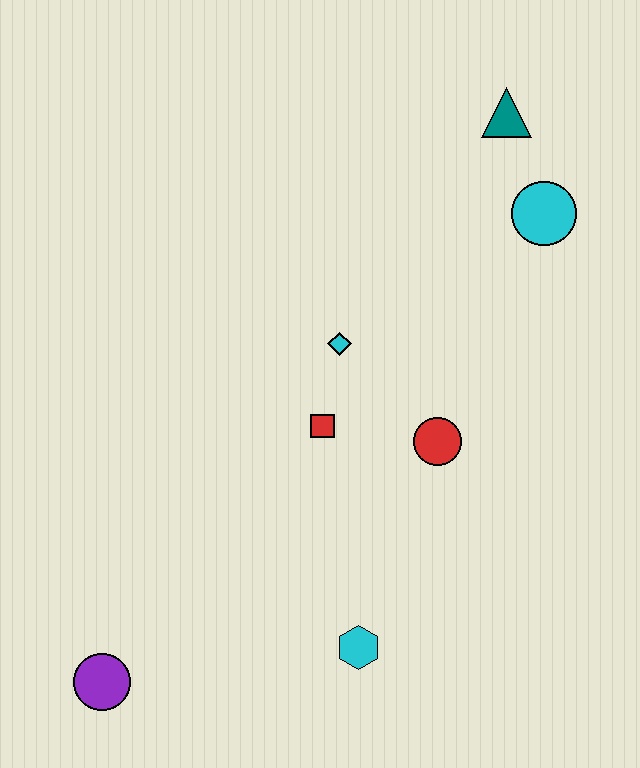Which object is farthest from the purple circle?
The teal triangle is farthest from the purple circle.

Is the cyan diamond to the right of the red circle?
No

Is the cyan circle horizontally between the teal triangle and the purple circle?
No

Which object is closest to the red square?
The cyan diamond is closest to the red square.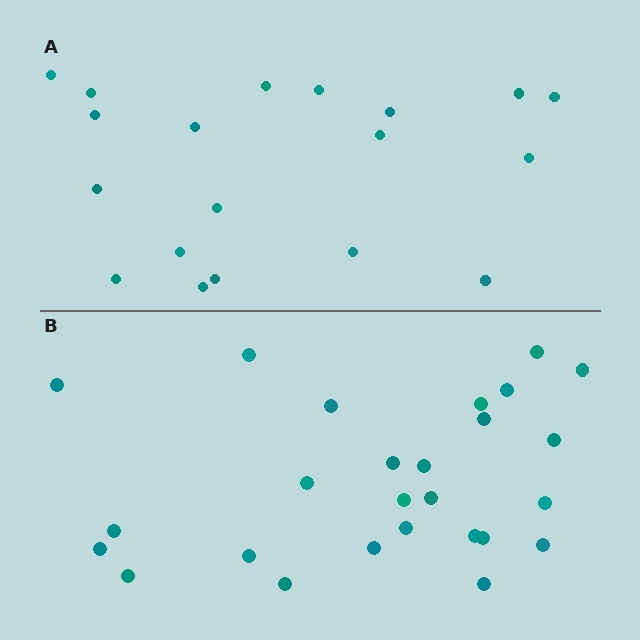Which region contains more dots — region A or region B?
Region B (the bottom region) has more dots.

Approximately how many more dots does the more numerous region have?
Region B has roughly 8 or so more dots than region A.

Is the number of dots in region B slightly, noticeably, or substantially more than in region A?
Region B has noticeably more, but not dramatically so. The ratio is roughly 1.4 to 1.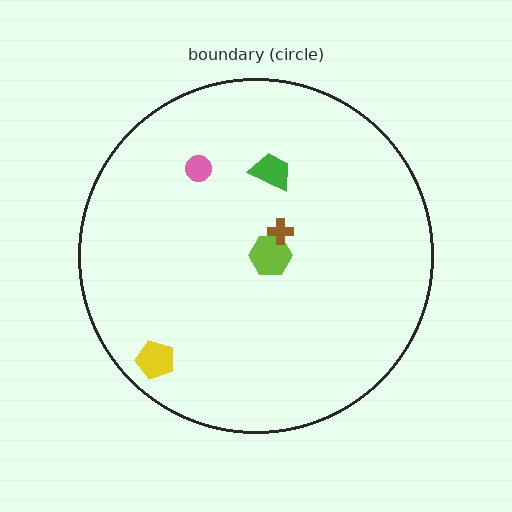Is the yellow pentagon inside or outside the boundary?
Inside.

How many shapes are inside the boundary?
5 inside, 0 outside.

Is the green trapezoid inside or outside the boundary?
Inside.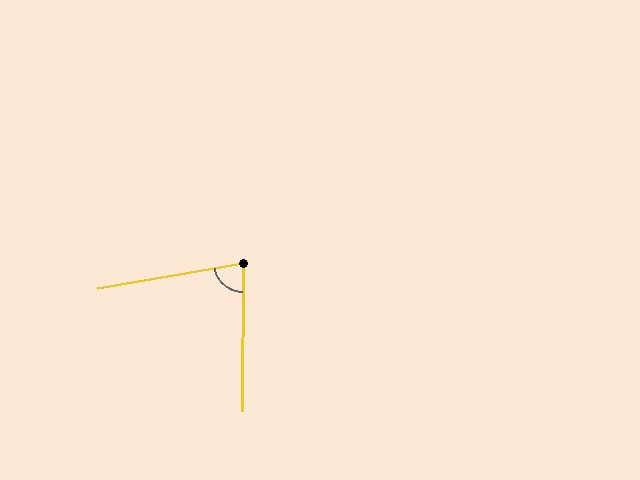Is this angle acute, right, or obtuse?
It is acute.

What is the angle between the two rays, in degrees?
Approximately 80 degrees.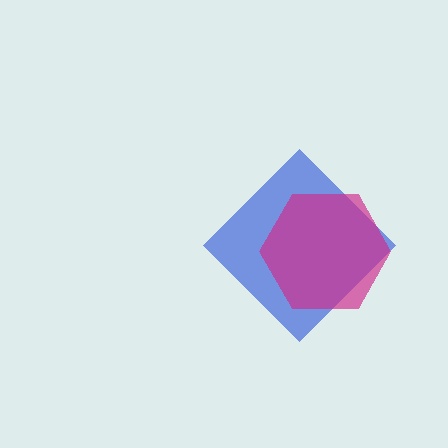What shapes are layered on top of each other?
The layered shapes are: a blue diamond, a magenta hexagon.